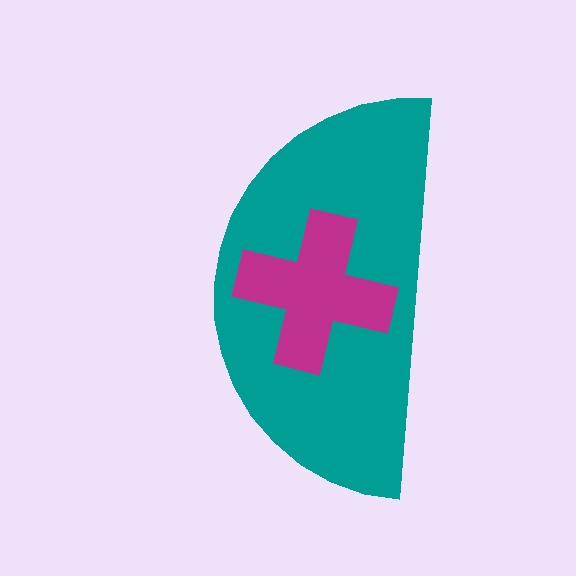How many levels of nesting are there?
2.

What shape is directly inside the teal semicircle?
The magenta cross.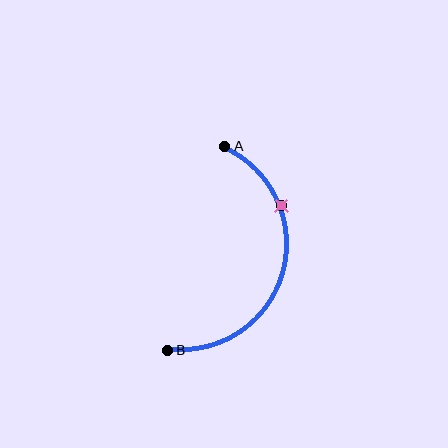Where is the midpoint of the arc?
The arc midpoint is the point on the curve farthest from the straight line joining A and B. It sits to the right of that line.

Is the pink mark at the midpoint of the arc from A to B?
No. The pink mark lies on the arc but is closer to endpoint A. The arc midpoint would be at the point on the curve equidistant along the arc from both A and B.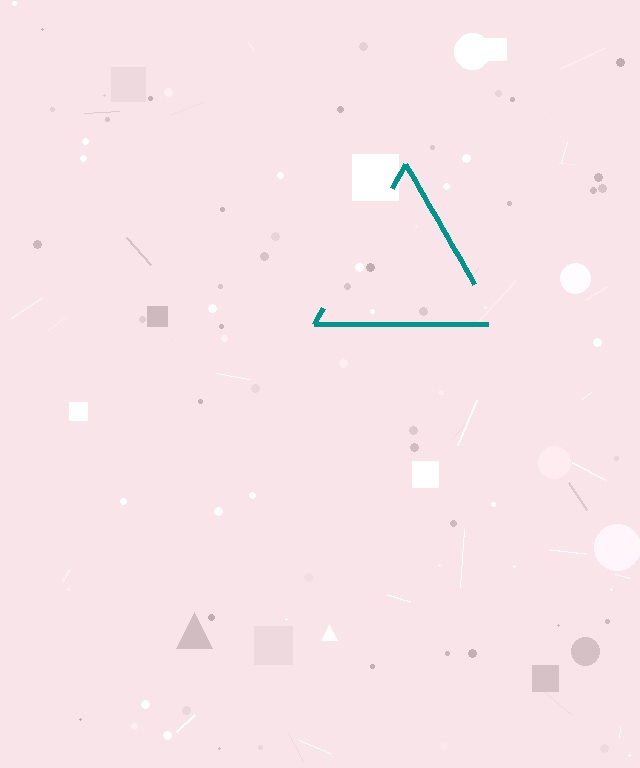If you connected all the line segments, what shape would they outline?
They would outline a triangle.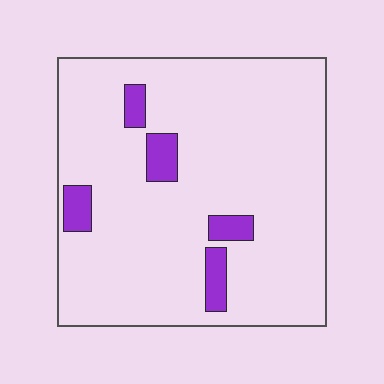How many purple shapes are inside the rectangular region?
5.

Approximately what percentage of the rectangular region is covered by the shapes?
Approximately 10%.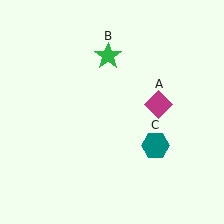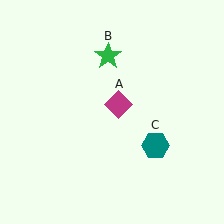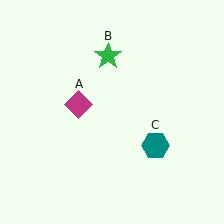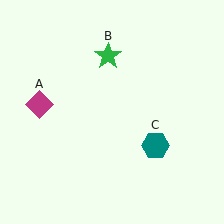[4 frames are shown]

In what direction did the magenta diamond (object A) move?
The magenta diamond (object A) moved left.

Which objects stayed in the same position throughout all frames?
Green star (object B) and teal hexagon (object C) remained stationary.